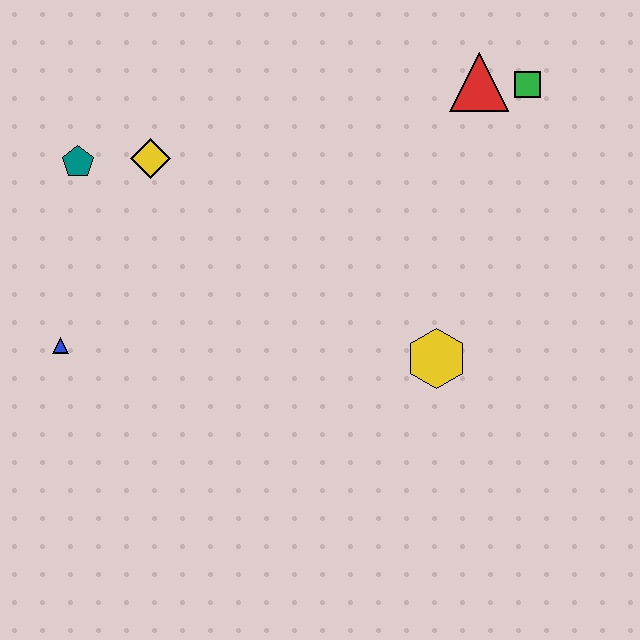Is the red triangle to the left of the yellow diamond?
No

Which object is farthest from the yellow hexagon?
The teal pentagon is farthest from the yellow hexagon.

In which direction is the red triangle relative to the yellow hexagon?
The red triangle is above the yellow hexagon.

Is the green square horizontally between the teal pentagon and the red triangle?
No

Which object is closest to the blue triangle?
The teal pentagon is closest to the blue triangle.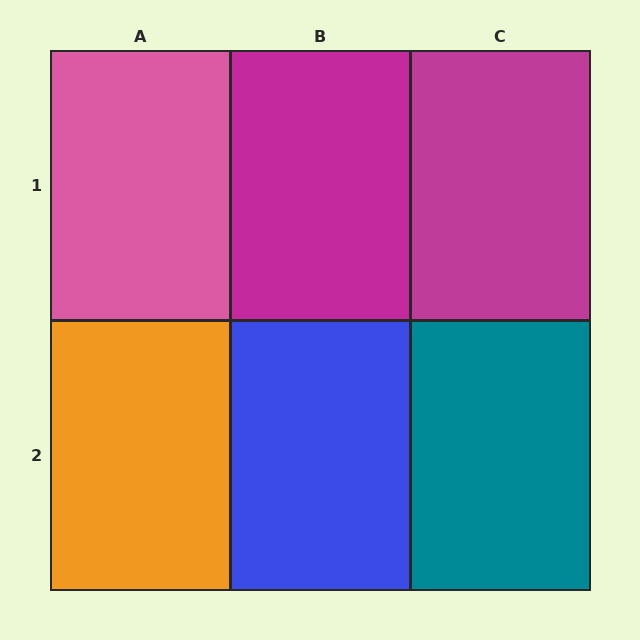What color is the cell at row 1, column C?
Magenta.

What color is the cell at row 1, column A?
Pink.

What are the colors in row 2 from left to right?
Orange, blue, teal.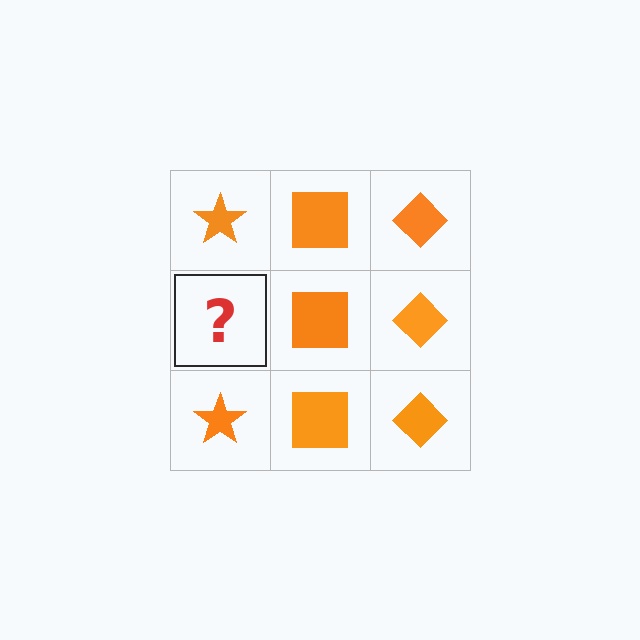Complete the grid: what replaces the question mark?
The question mark should be replaced with an orange star.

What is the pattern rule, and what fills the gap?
The rule is that each column has a consistent shape. The gap should be filled with an orange star.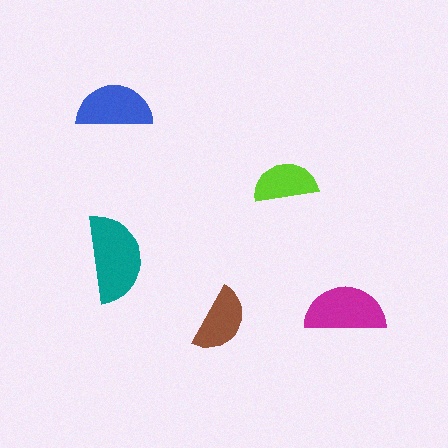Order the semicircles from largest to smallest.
the teal one, the magenta one, the blue one, the brown one, the lime one.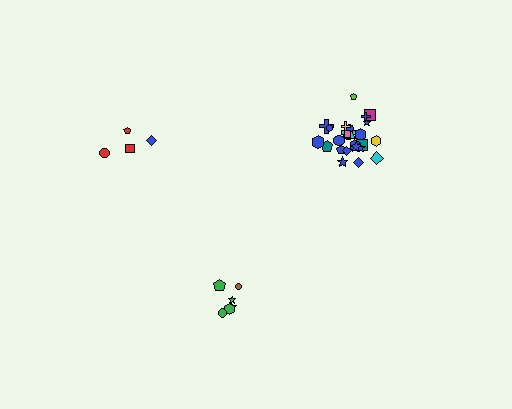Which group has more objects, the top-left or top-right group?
The top-right group.